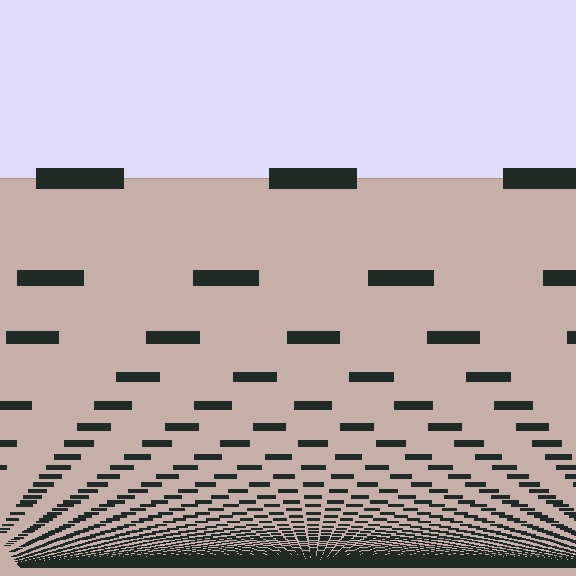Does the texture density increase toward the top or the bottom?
Density increases toward the bottom.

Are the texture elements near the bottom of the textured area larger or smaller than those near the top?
Smaller. The gradient is inverted — elements near the bottom are smaller and denser.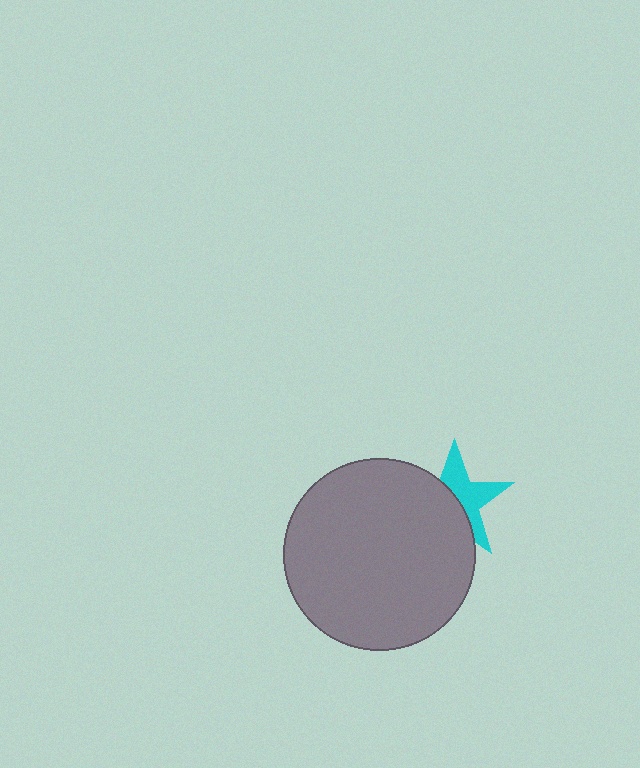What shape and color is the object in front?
The object in front is a gray circle.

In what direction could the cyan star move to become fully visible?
The cyan star could move toward the upper-right. That would shift it out from behind the gray circle entirely.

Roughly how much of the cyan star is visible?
About half of it is visible (roughly 48%).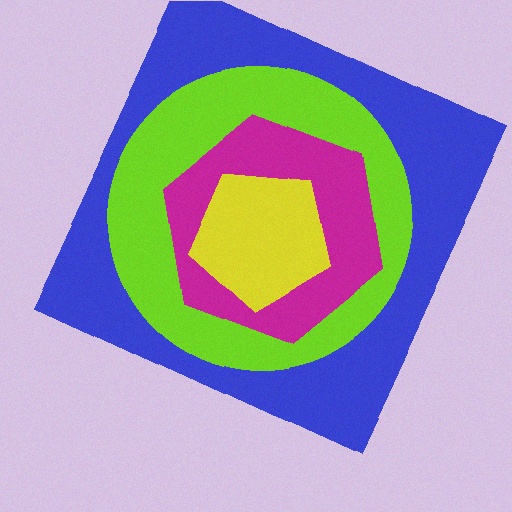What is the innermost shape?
The yellow pentagon.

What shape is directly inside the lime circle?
The magenta hexagon.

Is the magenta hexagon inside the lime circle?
Yes.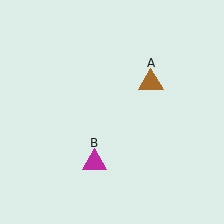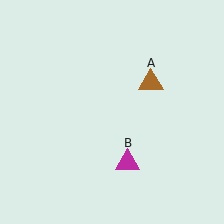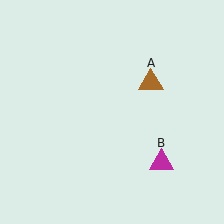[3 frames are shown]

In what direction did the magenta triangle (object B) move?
The magenta triangle (object B) moved right.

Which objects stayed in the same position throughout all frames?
Brown triangle (object A) remained stationary.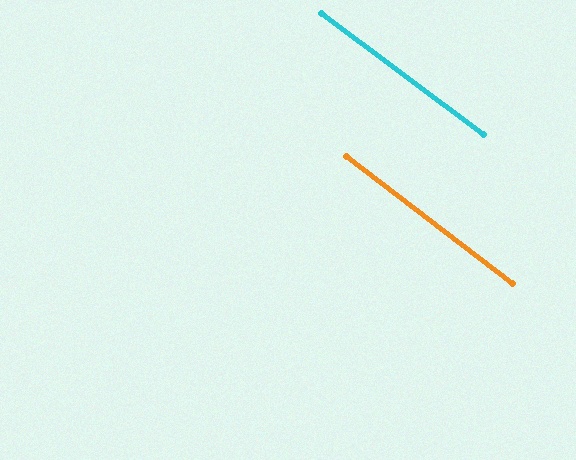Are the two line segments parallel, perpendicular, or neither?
Parallel — their directions differ by only 0.8°.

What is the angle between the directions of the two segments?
Approximately 1 degree.